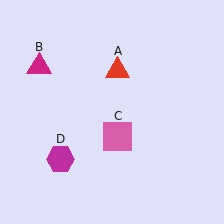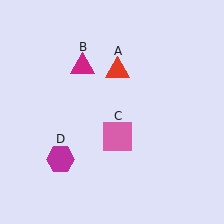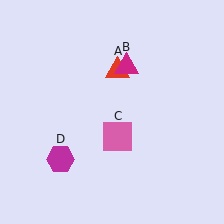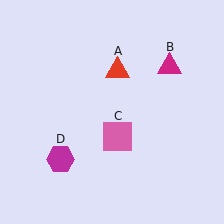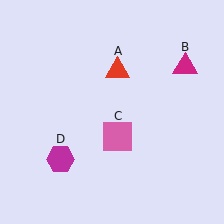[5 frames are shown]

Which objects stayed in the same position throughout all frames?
Red triangle (object A) and pink square (object C) and magenta hexagon (object D) remained stationary.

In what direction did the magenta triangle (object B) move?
The magenta triangle (object B) moved right.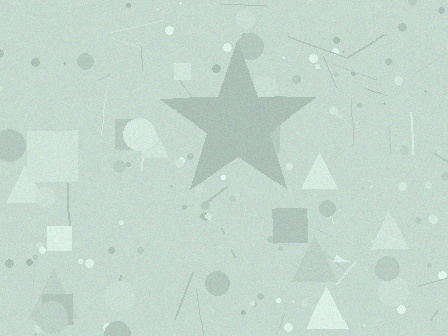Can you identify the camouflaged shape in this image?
The camouflaged shape is a star.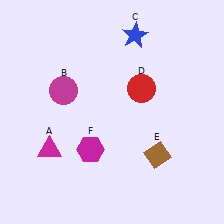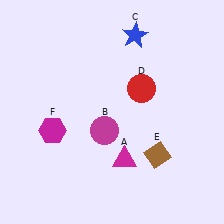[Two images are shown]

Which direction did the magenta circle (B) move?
The magenta circle (B) moved right.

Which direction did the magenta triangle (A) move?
The magenta triangle (A) moved right.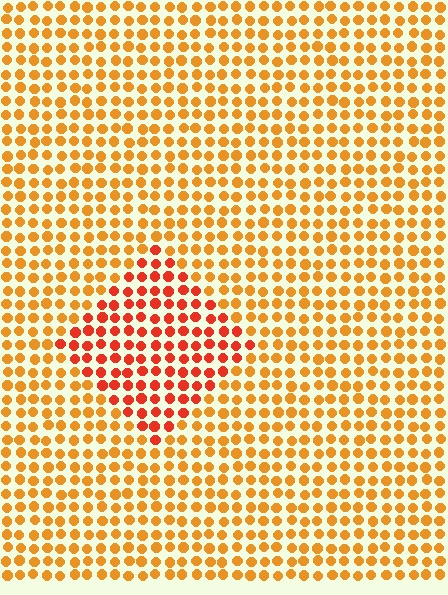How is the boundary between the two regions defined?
The boundary is defined purely by a slight shift in hue (about 30 degrees). Spacing, size, and orientation are identical on both sides.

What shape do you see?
I see a diamond.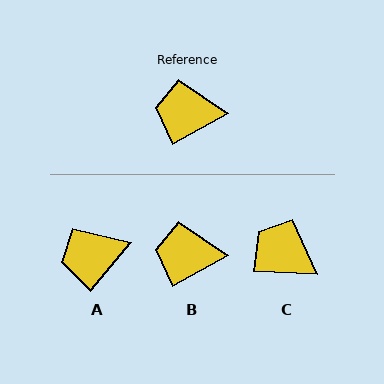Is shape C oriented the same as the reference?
No, it is off by about 31 degrees.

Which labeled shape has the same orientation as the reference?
B.